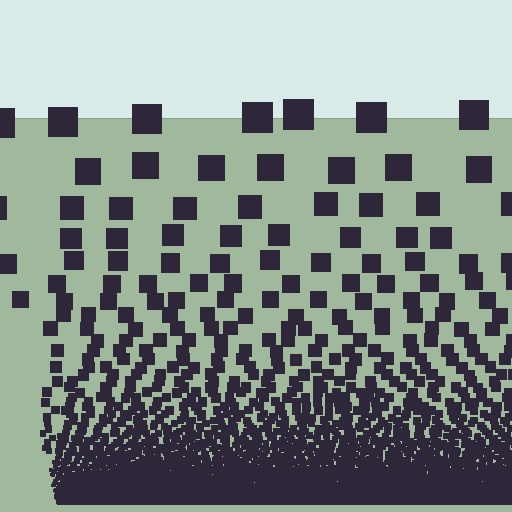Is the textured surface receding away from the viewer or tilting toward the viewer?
The surface appears to tilt toward the viewer. Texture elements get larger and sparser toward the top.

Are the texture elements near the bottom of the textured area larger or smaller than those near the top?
Smaller. The gradient is inverted — elements near the bottom are smaller and denser.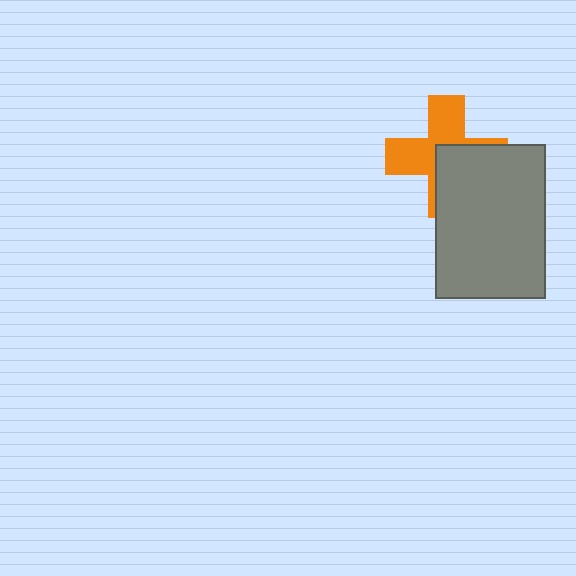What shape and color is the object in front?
The object in front is a gray rectangle.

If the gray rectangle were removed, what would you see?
You would see the complete orange cross.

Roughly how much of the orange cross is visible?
About half of it is visible (roughly 54%).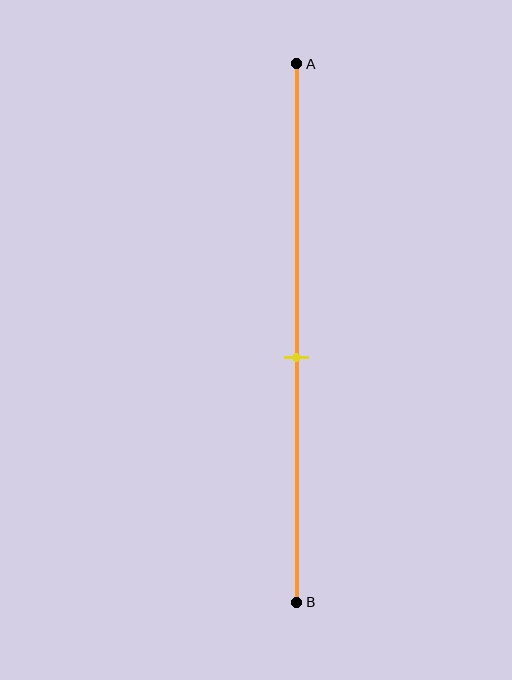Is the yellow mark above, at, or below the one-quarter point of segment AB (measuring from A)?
The yellow mark is below the one-quarter point of segment AB.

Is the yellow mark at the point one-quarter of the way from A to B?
No, the mark is at about 55% from A, not at the 25% one-quarter point.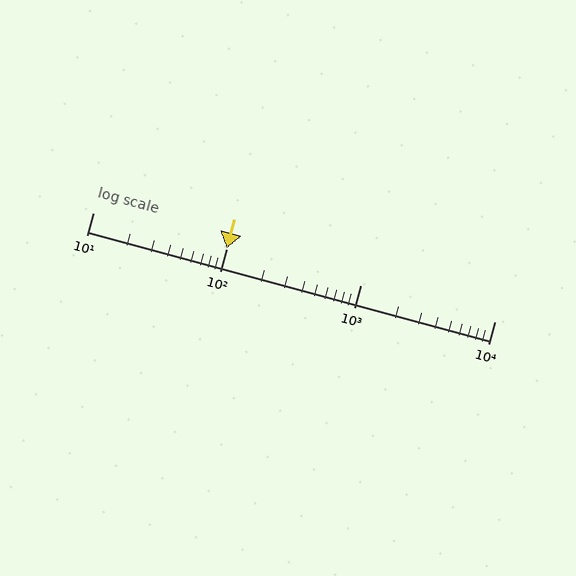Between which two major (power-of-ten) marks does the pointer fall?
The pointer is between 10 and 100.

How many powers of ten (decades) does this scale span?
The scale spans 3 decades, from 10 to 10000.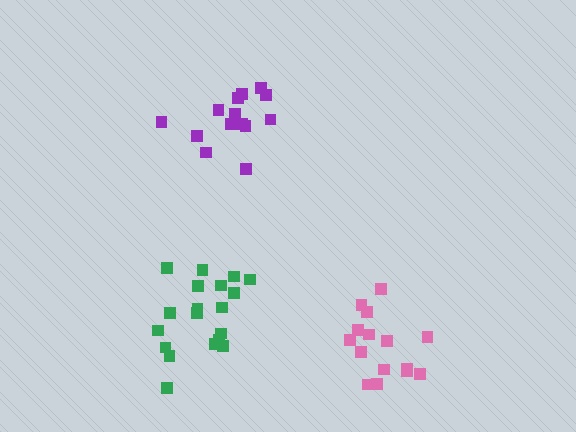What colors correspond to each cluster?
The clusters are colored: green, purple, pink.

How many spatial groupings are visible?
There are 3 spatial groupings.